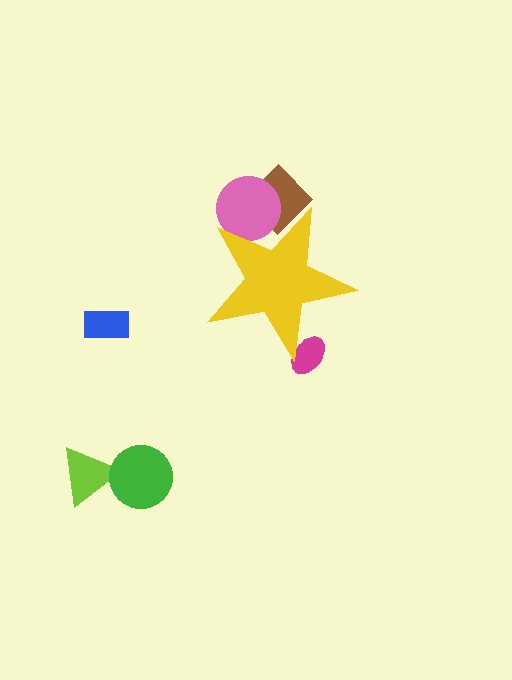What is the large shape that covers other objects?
A yellow star.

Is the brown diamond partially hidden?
Yes, the brown diamond is partially hidden behind the yellow star.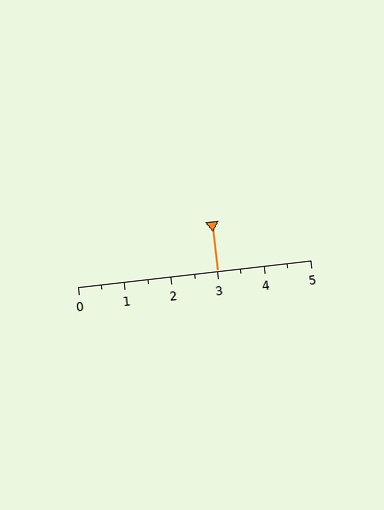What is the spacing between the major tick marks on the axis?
The major ticks are spaced 1 apart.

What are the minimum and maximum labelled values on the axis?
The axis runs from 0 to 5.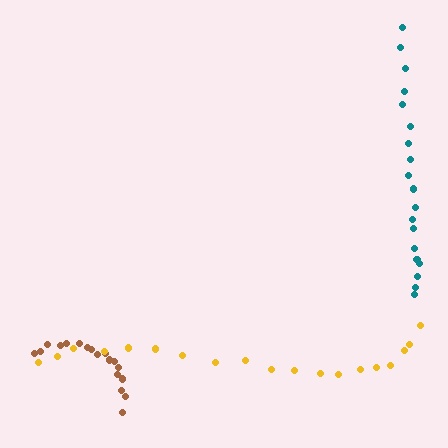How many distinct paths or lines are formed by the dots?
There are 3 distinct paths.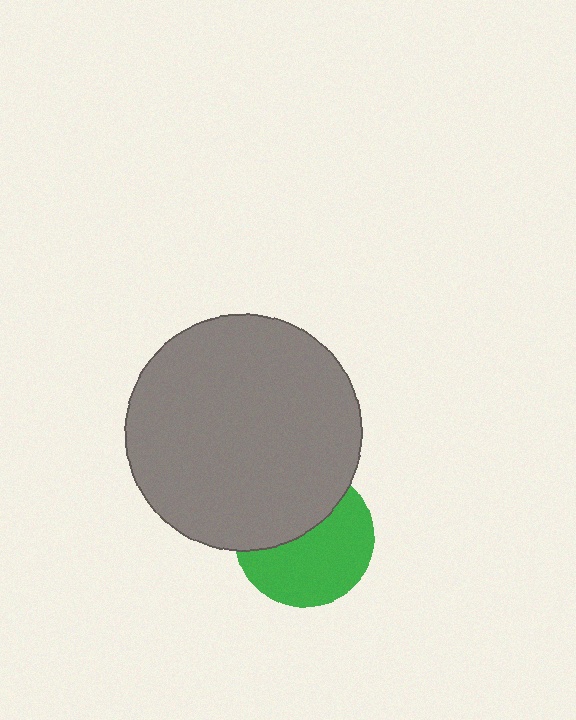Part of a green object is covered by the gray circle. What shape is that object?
It is a circle.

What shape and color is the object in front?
The object in front is a gray circle.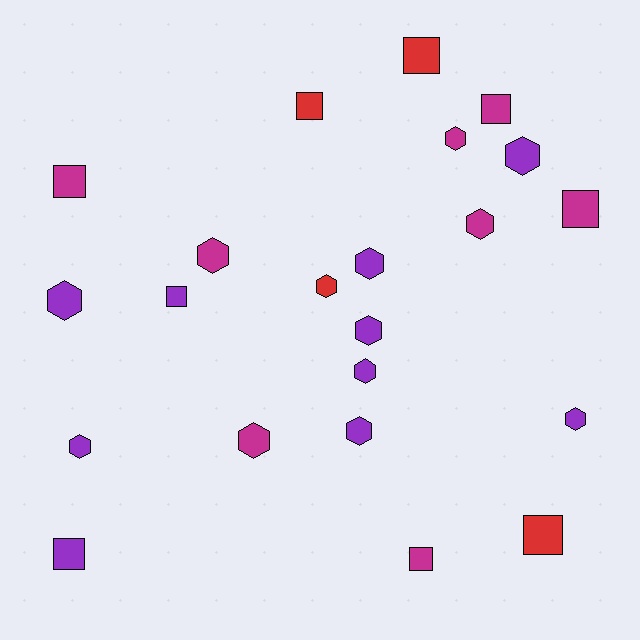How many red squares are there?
There are 3 red squares.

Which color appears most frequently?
Purple, with 10 objects.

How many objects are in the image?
There are 22 objects.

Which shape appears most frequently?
Hexagon, with 13 objects.